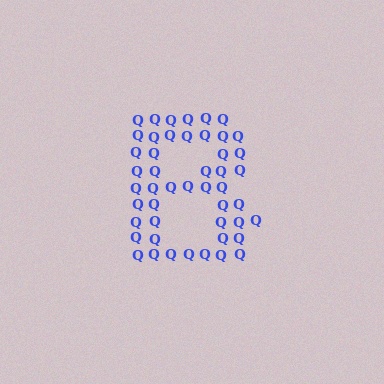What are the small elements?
The small elements are letter Q's.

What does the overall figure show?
The overall figure shows the letter B.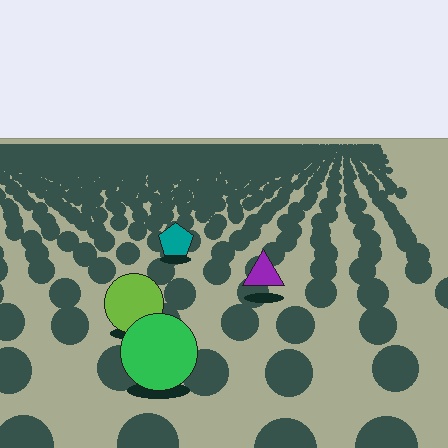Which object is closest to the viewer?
The green circle is closest. The texture marks near it are larger and more spread out.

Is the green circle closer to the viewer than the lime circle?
Yes. The green circle is closer — you can tell from the texture gradient: the ground texture is coarser near it.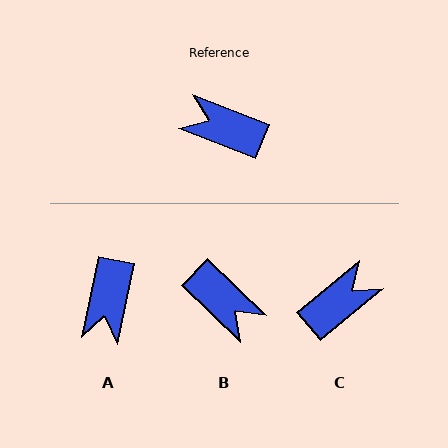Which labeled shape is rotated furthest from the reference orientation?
B, about 158 degrees away.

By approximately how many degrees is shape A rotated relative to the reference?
Approximately 100 degrees counter-clockwise.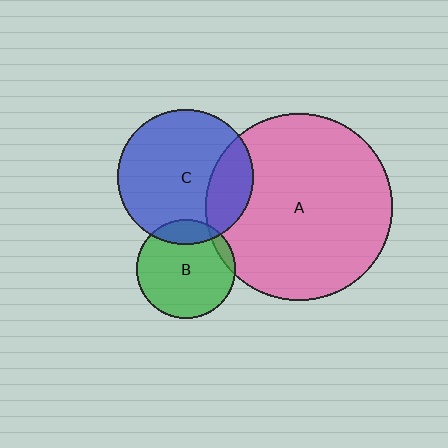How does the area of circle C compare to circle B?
Approximately 1.9 times.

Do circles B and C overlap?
Yes.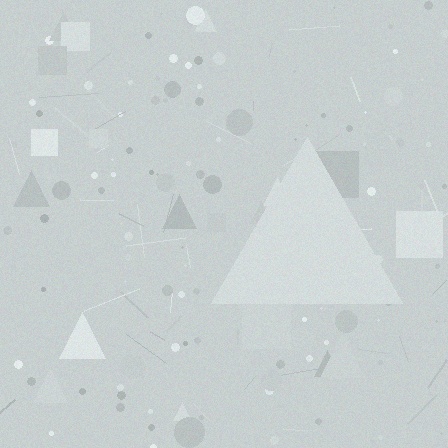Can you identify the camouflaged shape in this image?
The camouflaged shape is a triangle.